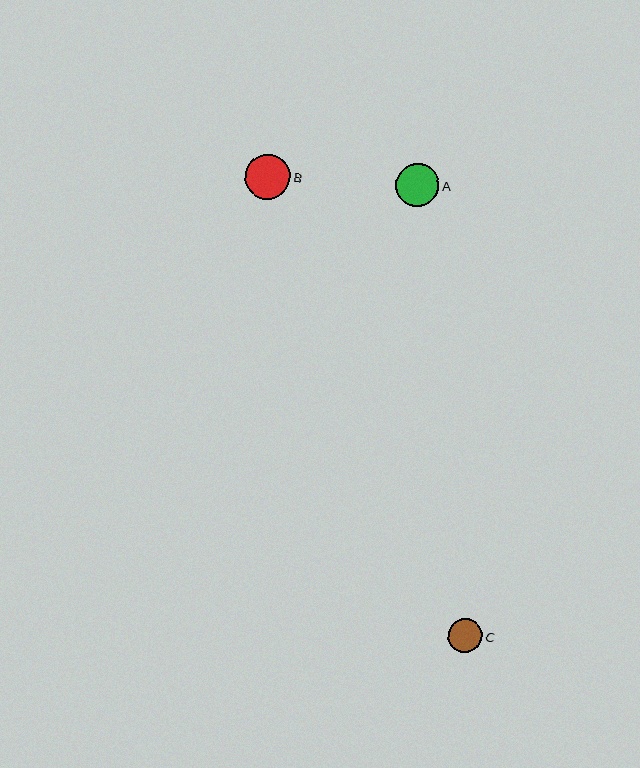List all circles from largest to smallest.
From largest to smallest: B, A, C.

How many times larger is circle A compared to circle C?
Circle A is approximately 1.3 times the size of circle C.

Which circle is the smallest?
Circle C is the smallest with a size of approximately 34 pixels.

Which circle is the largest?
Circle B is the largest with a size of approximately 45 pixels.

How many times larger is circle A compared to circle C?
Circle A is approximately 1.3 times the size of circle C.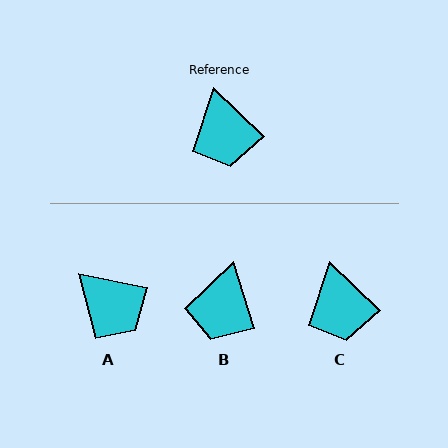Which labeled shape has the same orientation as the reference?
C.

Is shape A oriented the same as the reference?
No, it is off by about 33 degrees.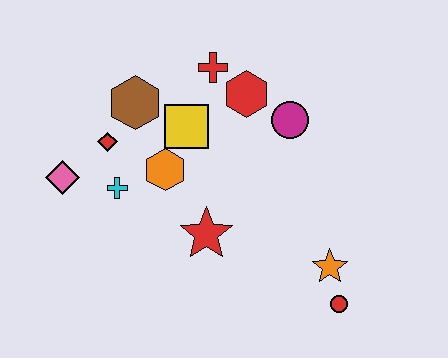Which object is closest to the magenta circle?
The red hexagon is closest to the magenta circle.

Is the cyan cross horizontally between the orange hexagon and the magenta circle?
No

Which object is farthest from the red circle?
The pink diamond is farthest from the red circle.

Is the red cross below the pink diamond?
No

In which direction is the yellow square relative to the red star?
The yellow square is above the red star.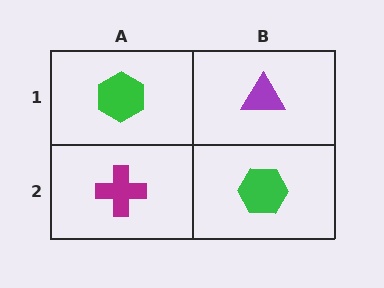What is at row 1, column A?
A green hexagon.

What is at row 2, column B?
A green hexagon.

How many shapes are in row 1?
2 shapes.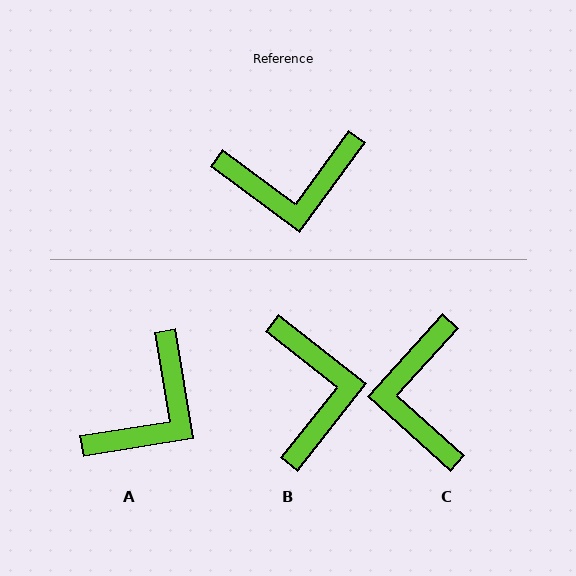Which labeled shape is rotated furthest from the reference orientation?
C, about 96 degrees away.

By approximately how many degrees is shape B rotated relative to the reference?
Approximately 88 degrees counter-clockwise.